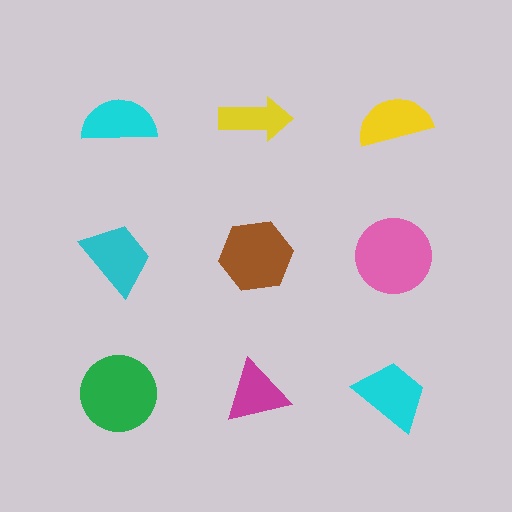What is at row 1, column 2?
A yellow arrow.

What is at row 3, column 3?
A cyan trapezoid.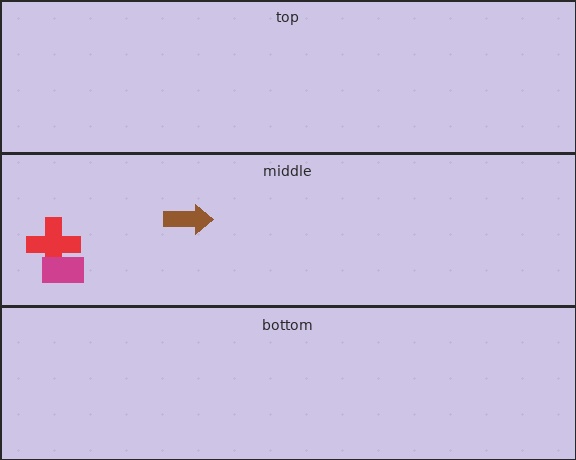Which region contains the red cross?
The middle region.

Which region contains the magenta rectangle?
The middle region.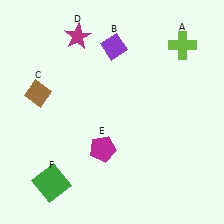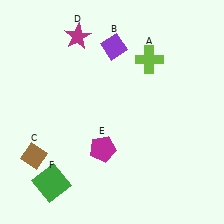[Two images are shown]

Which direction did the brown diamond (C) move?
The brown diamond (C) moved down.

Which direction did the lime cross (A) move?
The lime cross (A) moved left.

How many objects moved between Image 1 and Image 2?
2 objects moved between the two images.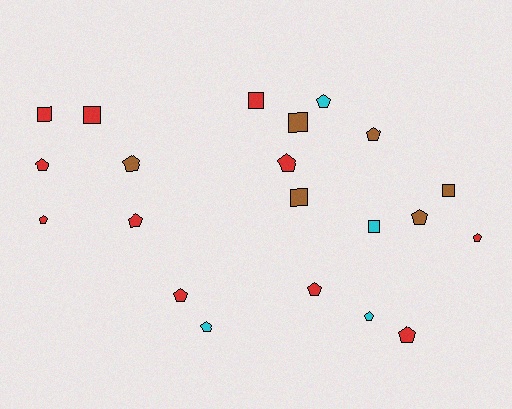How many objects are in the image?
There are 21 objects.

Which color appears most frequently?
Red, with 11 objects.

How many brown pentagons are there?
There are 3 brown pentagons.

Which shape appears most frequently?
Pentagon, with 14 objects.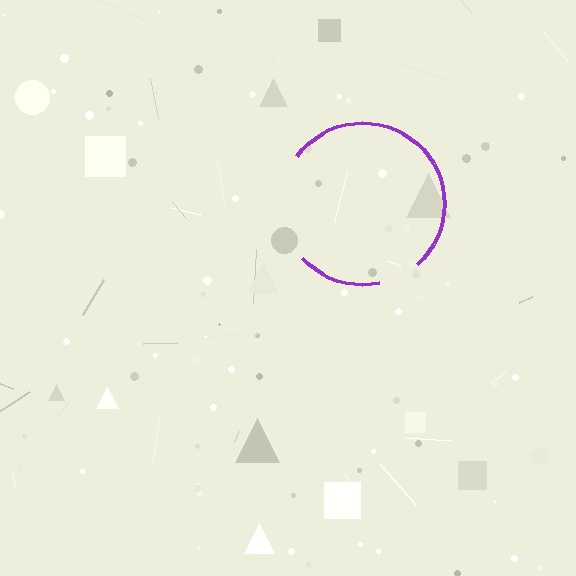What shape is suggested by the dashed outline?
The dashed outline suggests a circle.